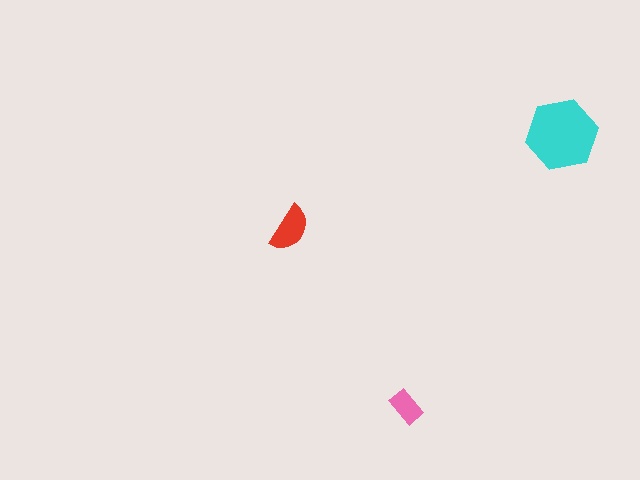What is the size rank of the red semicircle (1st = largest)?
2nd.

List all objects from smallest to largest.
The pink rectangle, the red semicircle, the cyan hexagon.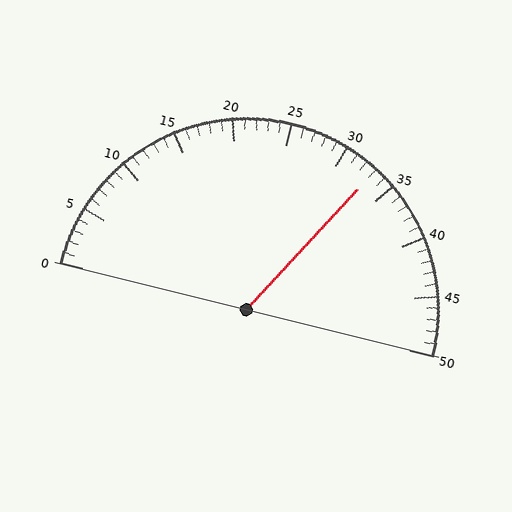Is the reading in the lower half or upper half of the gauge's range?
The reading is in the upper half of the range (0 to 50).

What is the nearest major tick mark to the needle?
The nearest major tick mark is 35.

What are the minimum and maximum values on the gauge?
The gauge ranges from 0 to 50.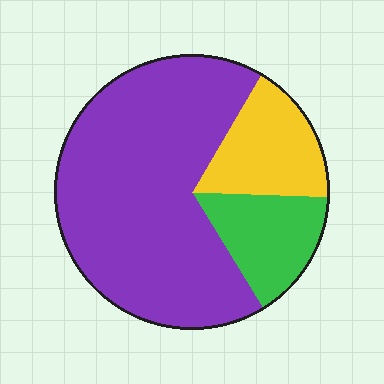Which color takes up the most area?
Purple, at roughly 65%.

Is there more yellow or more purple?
Purple.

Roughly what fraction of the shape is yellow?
Yellow covers around 15% of the shape.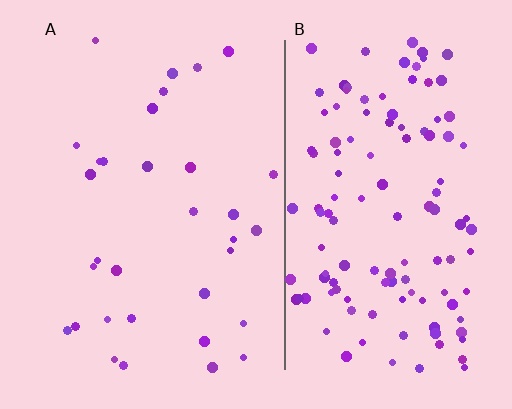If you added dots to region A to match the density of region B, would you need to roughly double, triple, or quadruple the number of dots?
Approximately quadruple.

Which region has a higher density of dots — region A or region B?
B (the right).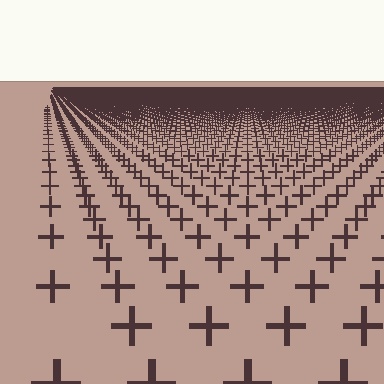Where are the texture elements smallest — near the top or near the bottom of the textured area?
Near the top.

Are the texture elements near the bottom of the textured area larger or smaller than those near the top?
Larger. Near the bottom, elements are closer to the viewer and appear at a bigger on-screen size.